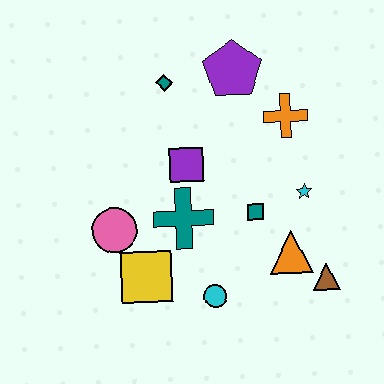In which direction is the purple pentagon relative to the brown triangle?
The purple pentagon is above the brown triangle.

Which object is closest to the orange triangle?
The brown triangle is closest to the orange triangle.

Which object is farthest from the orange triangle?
The teal diamond is farthest from the orange triangle.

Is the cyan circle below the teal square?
Yes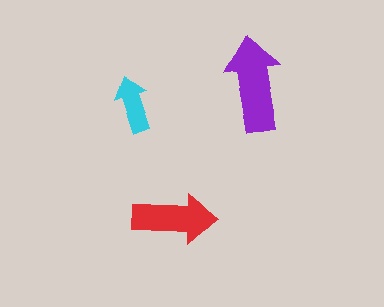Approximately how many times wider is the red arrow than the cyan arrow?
About 1.5 times wider.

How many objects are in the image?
There are 3 objects in the image.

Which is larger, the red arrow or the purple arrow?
The purple one.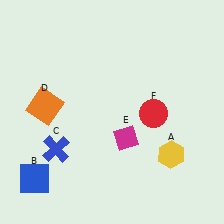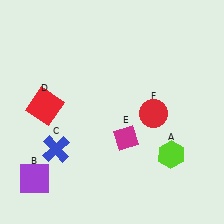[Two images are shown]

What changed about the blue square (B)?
In Image 1, B is blue. In Image 2, it changed to purple.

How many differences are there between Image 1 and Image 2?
There are 3 differences between the two images.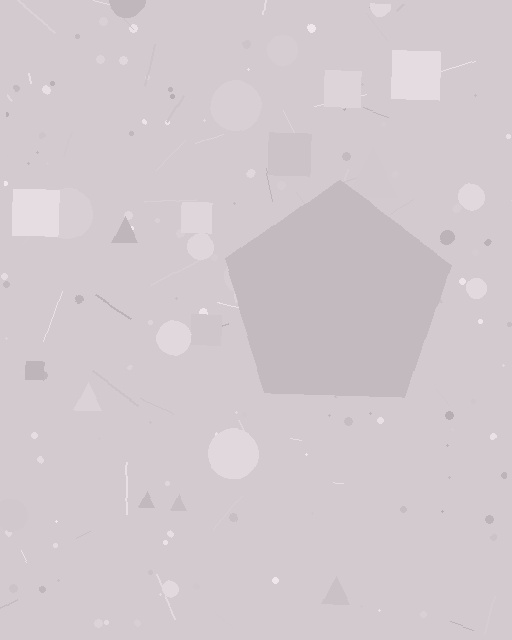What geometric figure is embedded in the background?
A pentagon is embedded in the background.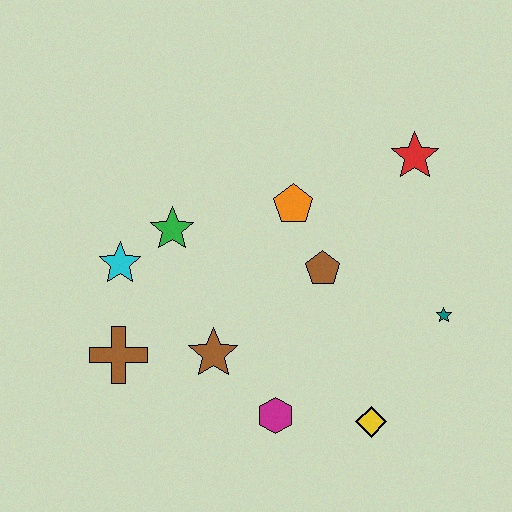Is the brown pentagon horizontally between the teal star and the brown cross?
Yes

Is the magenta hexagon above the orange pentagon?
No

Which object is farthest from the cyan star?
The teal star is farthest from the cyan star.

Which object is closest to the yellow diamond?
The magenta hexagon is closest to the yellow diamond.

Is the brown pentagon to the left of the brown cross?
No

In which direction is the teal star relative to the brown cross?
The teal star is to the right of the brown cross.